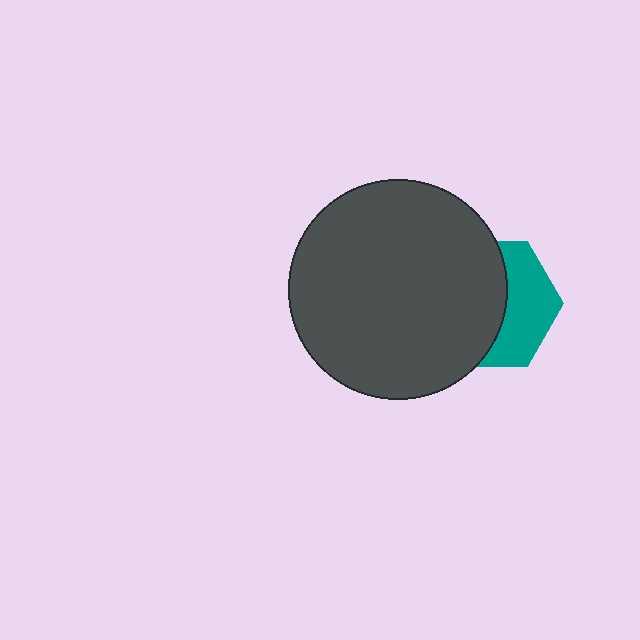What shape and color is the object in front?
The object in front is a dark gray circle.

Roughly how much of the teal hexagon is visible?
A small part of it is visible (roughly 42%).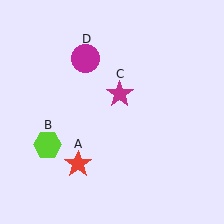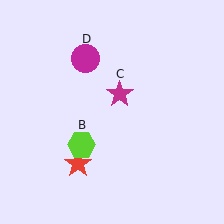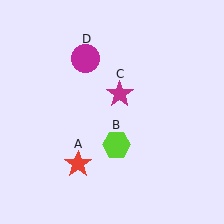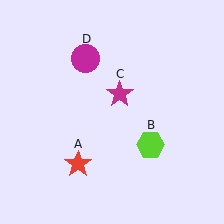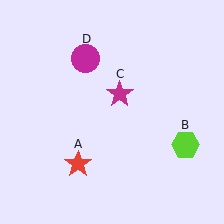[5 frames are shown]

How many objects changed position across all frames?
1 object changed position: lime hexagon (object B).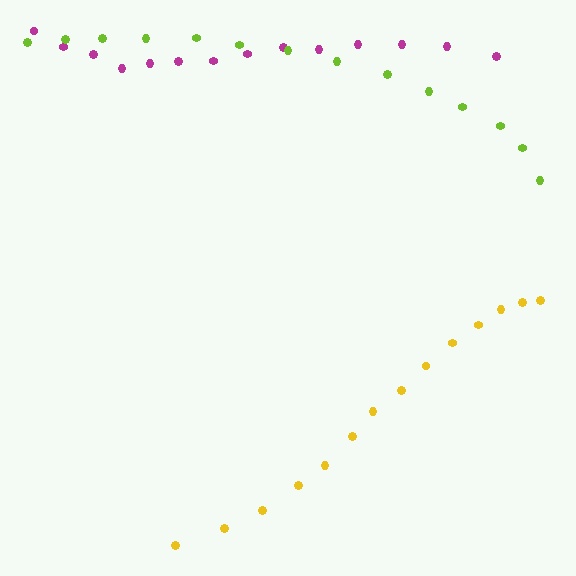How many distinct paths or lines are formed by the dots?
There are 3 distinct paths.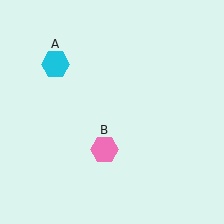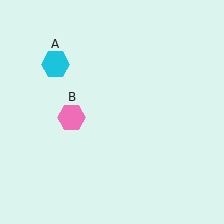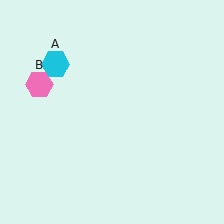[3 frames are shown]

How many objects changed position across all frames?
1 object changed position: pink hexagon (object B).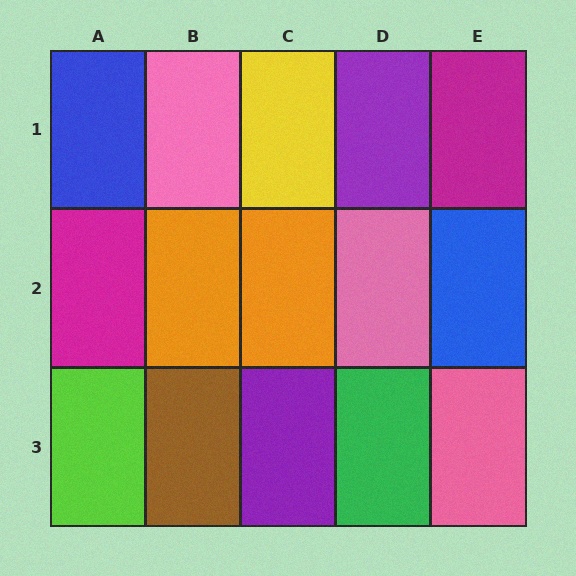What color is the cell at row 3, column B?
Brown.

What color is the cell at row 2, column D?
Pink.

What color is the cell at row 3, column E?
Pink.